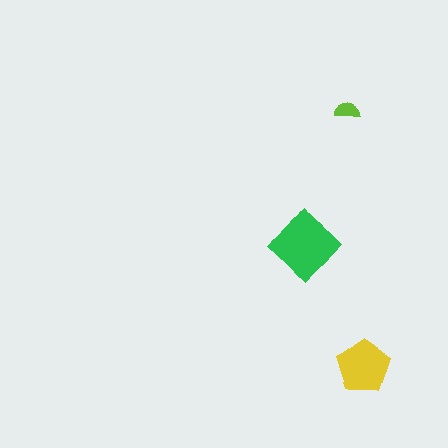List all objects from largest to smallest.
The green diamond, the yellow pentagon, the lime semicircle.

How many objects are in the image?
There are 3 objects in the image.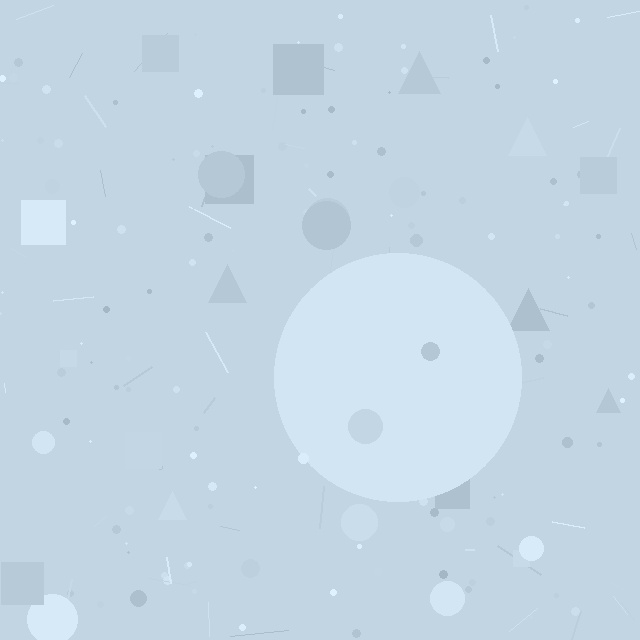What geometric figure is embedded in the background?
A circle is embedded in the background.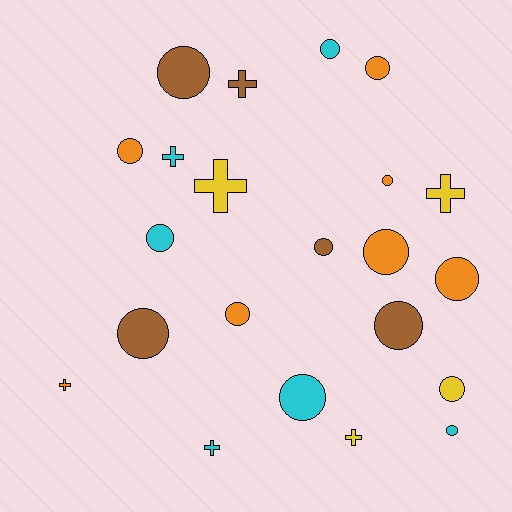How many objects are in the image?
There are 22 objects.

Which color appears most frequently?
Orange, with 7 objects.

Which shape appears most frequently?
Circle, with 15 objects.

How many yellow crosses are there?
There are 3 yellow crosses.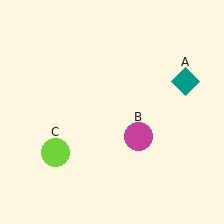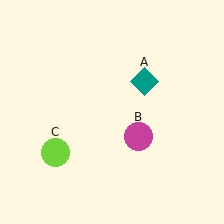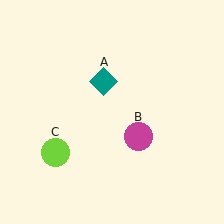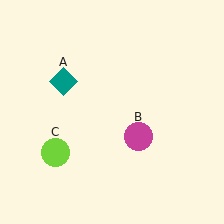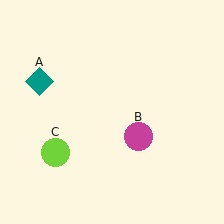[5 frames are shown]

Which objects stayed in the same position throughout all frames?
Magenta circle (object B) and lime circle (object C) remained stationary.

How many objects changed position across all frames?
1 object changed position: teal diamond (object A).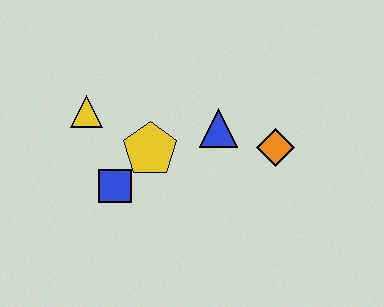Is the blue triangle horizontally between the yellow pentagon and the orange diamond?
Yes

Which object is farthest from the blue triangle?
The yellow triangle is farthest from the blue triangle.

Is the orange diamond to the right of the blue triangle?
Yes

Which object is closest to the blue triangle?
The orange diamond is closest to the blue triangle.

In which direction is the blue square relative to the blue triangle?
The blue square is to the left of the blue triangle.